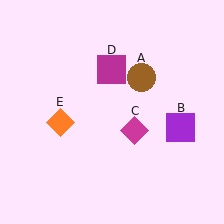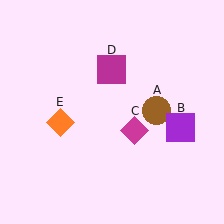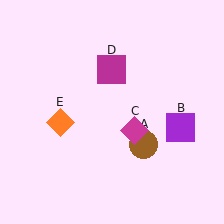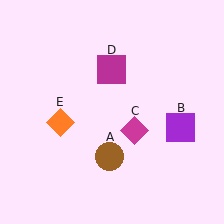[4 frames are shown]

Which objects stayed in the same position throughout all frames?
Purple square (object B) and magenta diamond (object C) and magenta square (object D) and orange diamond (object E) remained stationary.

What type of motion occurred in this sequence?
The brown circle (object A) rotated clockwise around the center of the scene.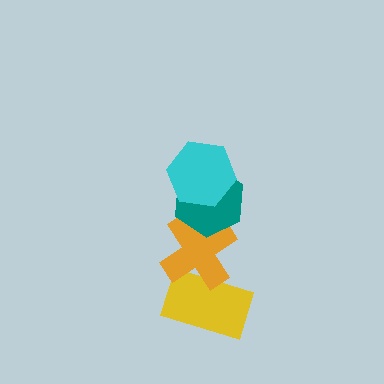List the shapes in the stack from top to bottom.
From top to bottom: the cyan hexagon, the teal hexagon, the orange cross, the yellow rectangle.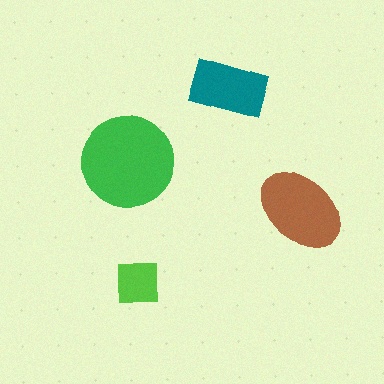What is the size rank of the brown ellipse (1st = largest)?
2nd.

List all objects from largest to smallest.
The green circle, the brown ellipse, the teal rectangle, the lime square.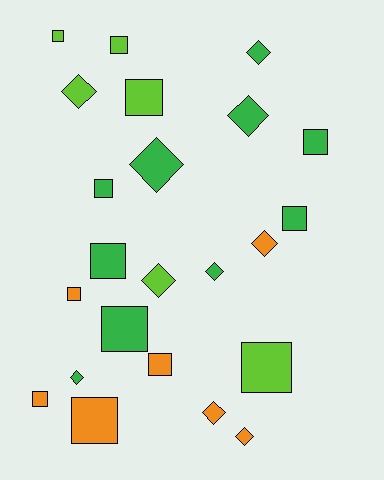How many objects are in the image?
There are 23 objects.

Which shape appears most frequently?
Square, with 13 objects.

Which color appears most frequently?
Green, with 10 objects.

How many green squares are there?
There are 5 green squares.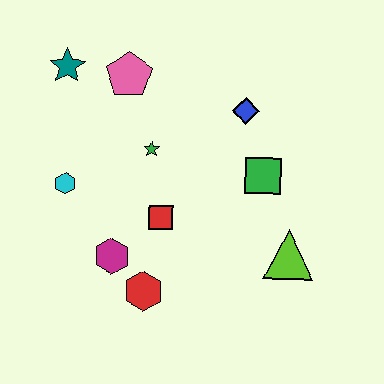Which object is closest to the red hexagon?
The magenta hexagon is closest to the red hexagon.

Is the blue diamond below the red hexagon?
No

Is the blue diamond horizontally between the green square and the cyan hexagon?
Yes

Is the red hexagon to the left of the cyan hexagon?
No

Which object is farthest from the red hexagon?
The teal star is farthest from the red hexagon.